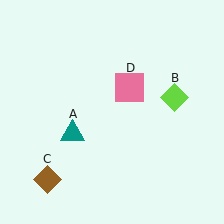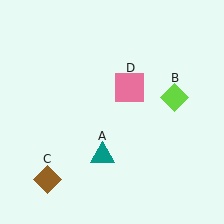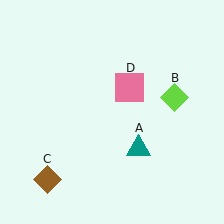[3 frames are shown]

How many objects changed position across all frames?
1 object changed position: teal triangle (object A).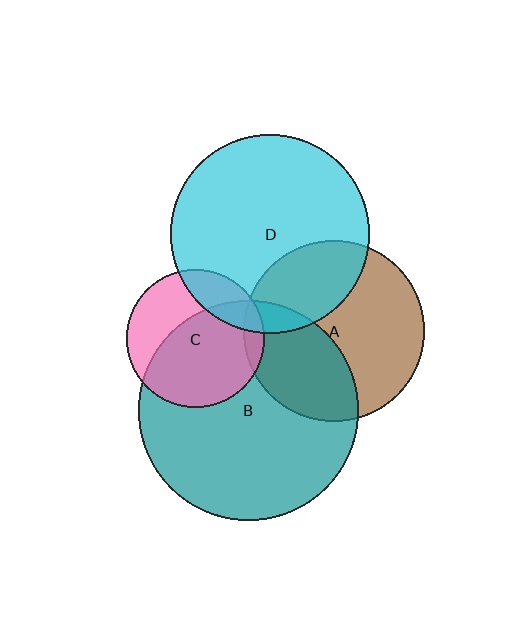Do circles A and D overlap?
Yes.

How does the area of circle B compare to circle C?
Approximately 2.6 times.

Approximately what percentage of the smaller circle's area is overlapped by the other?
Approximately 30%.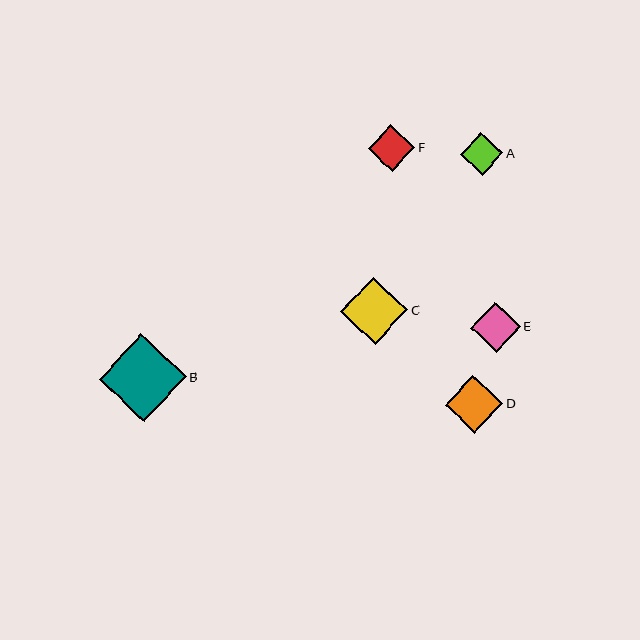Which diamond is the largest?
Diamond B is the largest with a size of approximately 87 pixels.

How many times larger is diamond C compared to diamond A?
Diamond C is approximately 1.6 times the size of diamond A.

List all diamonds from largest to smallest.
From largest to smallest: B, C, D, E, F, A.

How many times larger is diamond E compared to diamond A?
Diamond E is approximately 1.2 times the size of diamond A.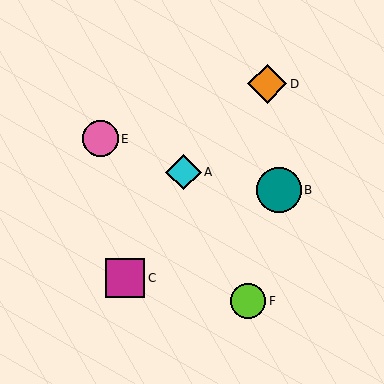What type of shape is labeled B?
Shape B is a teal circle.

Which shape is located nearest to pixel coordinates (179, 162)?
The cyan diamond (labeled A) at (183, 172) is nearest to that location.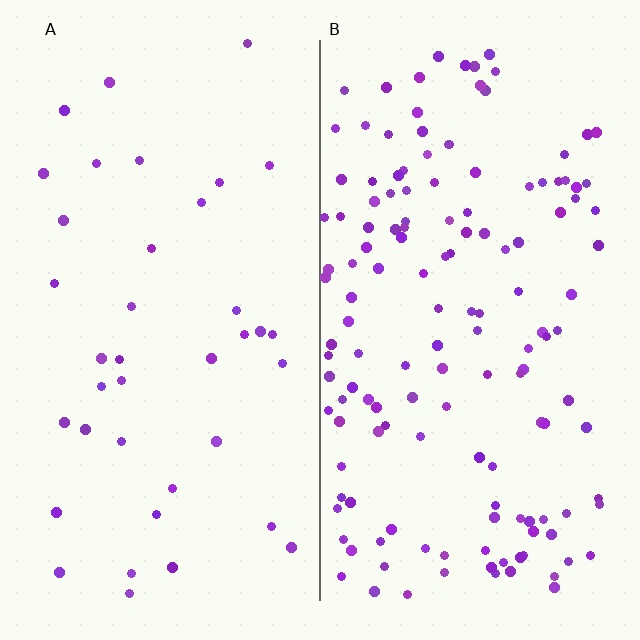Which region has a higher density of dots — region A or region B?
B (the right).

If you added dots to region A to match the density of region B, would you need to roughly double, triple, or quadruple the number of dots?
Approximately quadruple.